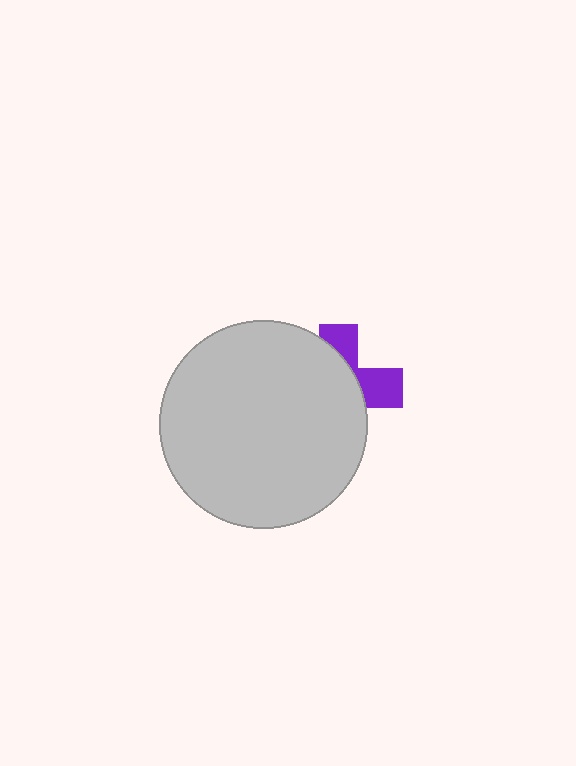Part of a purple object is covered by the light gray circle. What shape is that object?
It is a cross.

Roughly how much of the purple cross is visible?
A small part of it is visible (roughly 33%).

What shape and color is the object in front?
The object in front is a light gray circle.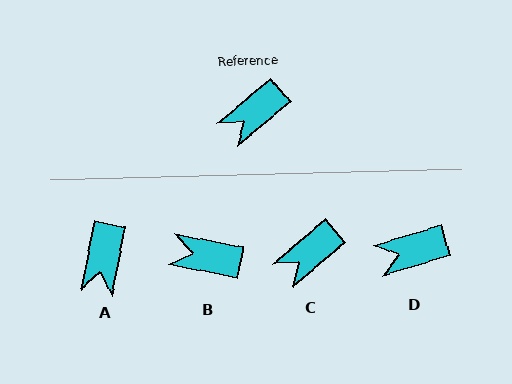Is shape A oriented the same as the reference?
No, it is off by about 38 degrees.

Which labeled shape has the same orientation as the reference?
C.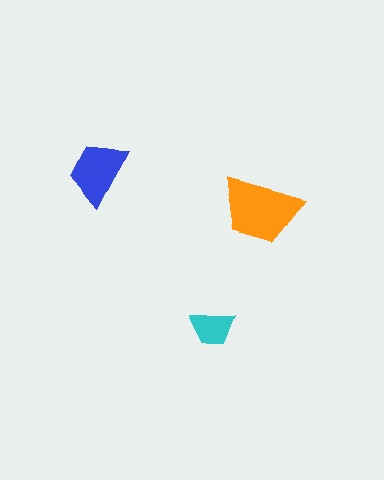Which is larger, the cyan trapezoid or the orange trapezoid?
The orange one.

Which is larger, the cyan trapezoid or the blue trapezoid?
The blue one.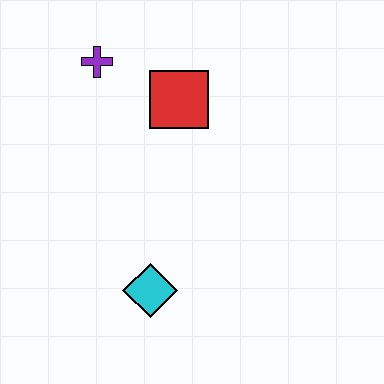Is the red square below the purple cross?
Yes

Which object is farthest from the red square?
The cyan diamond is farthest from the red square.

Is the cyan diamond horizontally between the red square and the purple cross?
Yes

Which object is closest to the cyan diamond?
The red square is closest to the cyan diamond.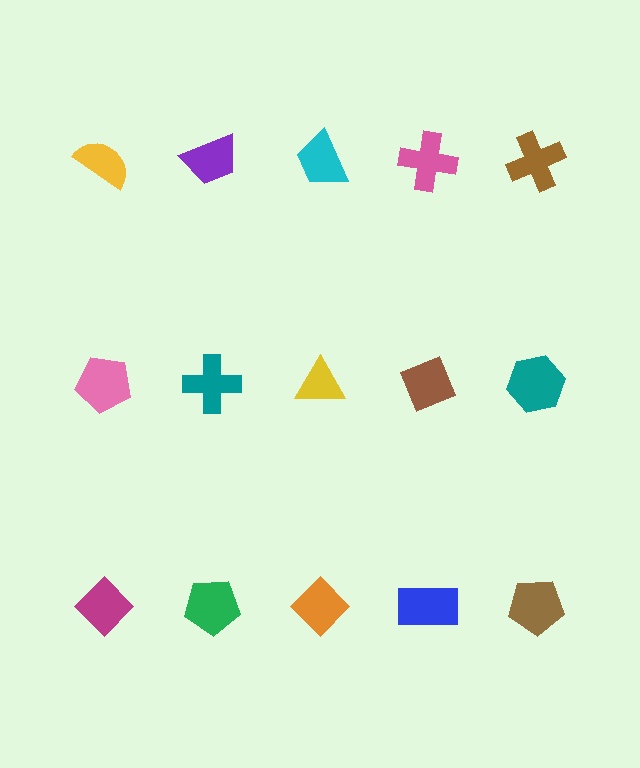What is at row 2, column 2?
A teal cross.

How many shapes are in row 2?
5 shapes.